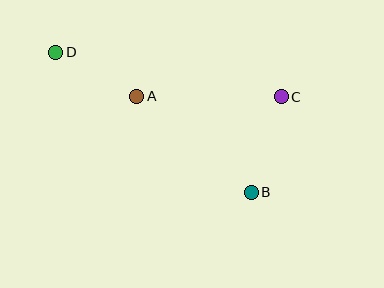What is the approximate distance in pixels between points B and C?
The distance between B and C is approximately 100 pixels.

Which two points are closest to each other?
Points A and D are closest to each other.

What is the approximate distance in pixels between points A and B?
The distance between A and B is approximately 149 pixels.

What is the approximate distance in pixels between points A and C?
The distance between A and C is approximately 144 pixels.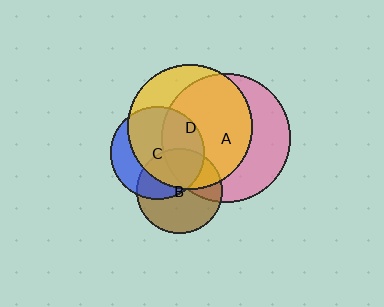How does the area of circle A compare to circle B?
Approximately 2.3 times.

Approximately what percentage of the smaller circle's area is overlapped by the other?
Approximately 70%.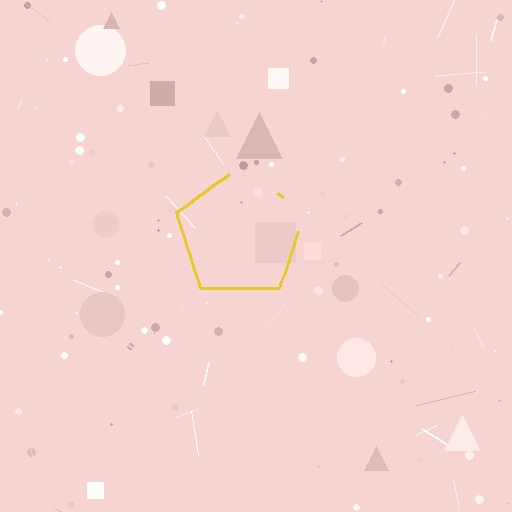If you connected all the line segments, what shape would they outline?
They would outline a pentagon.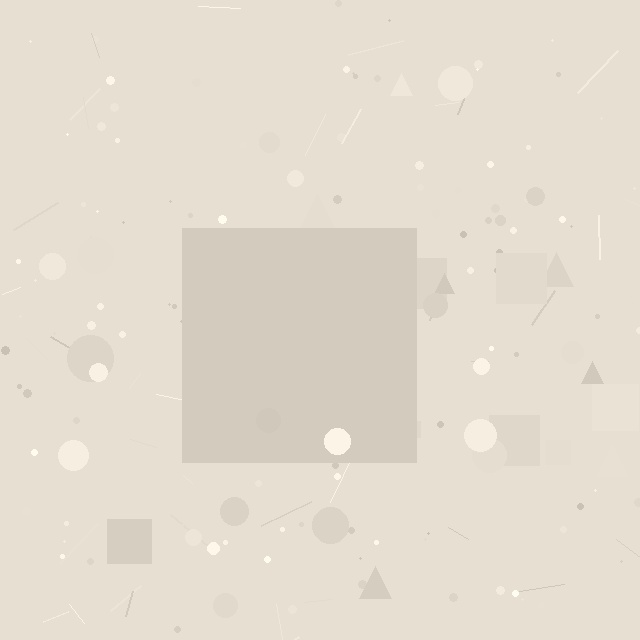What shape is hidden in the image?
A square is hidden in the image.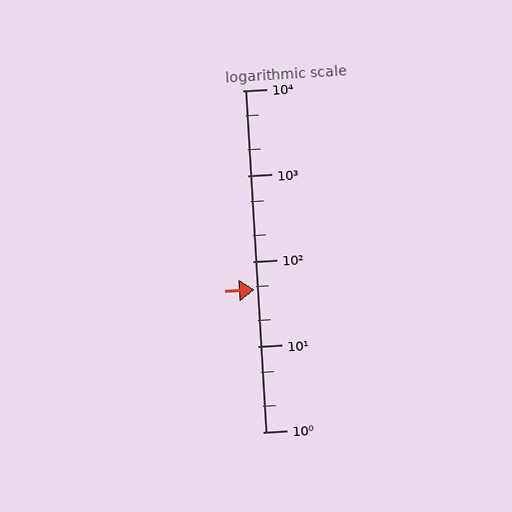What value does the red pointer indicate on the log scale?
The pointer indicates approximately 46.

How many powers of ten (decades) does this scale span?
The scale spans 4 decades, from 1 to 10000.